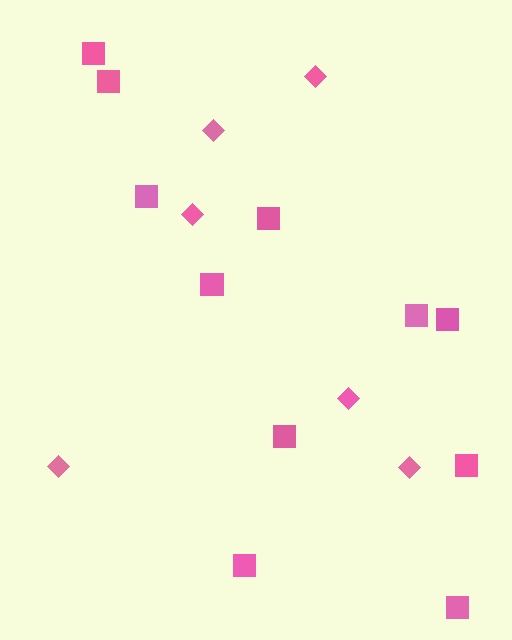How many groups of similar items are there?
There are 2 groups: one group of diamonds (6) and one group of squares (11).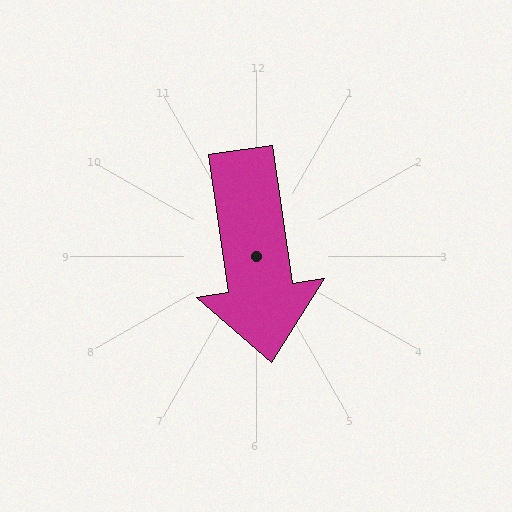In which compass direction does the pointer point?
South.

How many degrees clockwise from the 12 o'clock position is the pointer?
Approximately 172 degrees.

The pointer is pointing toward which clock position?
Roughly 6 o'clock.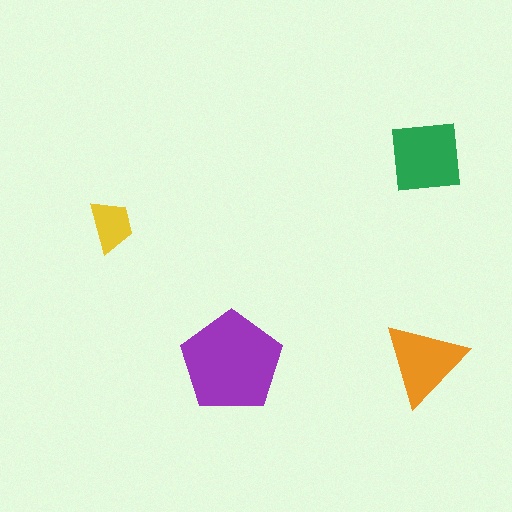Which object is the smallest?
The yellow trapezoid.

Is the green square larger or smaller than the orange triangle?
Larger.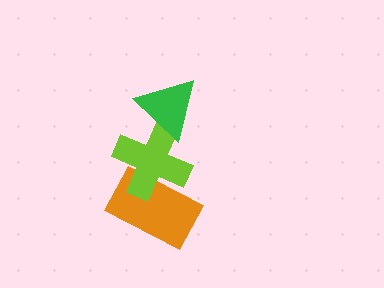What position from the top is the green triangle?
The green triangle is 1st from the top.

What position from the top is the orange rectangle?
The orange rectangle is 3rd from the top.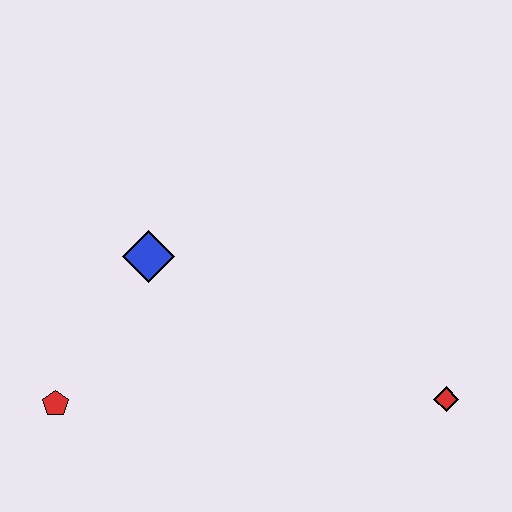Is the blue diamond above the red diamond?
Yes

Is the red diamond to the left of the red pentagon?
No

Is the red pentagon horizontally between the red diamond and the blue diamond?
No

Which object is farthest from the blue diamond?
The red diamond is farthest from the blue diamond.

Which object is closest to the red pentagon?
The blue diamond is closest to the red pentagon.